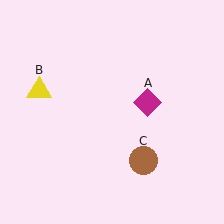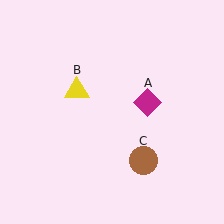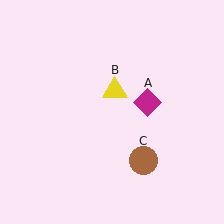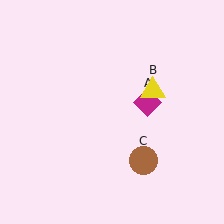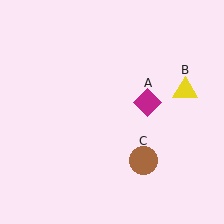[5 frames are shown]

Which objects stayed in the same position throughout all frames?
Magenta diamond (object A) and brown circle (object C) remained stationary.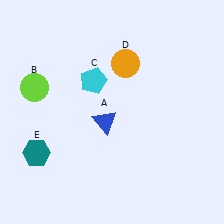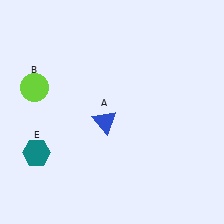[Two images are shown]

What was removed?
The orange circle (D), the cyan pentagon (C) were removed in Image 2.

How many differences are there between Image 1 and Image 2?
There are 2 differences between the two images.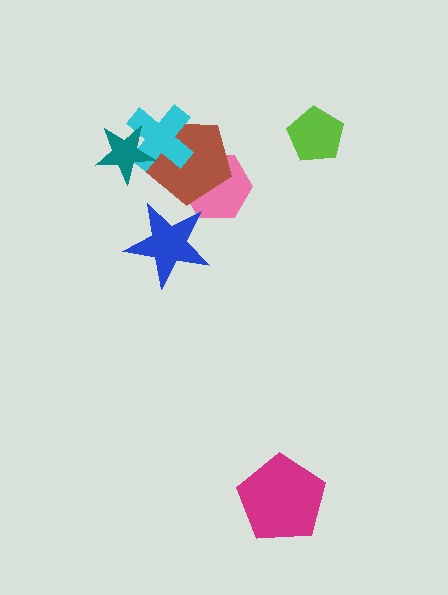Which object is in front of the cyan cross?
The teal star is in front of the cyan cross.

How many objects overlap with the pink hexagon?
1 object overlaps with the pink hexagon.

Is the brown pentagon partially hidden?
Yes, it is partially covered by another shape.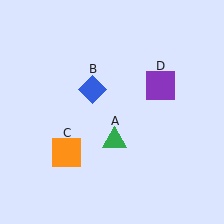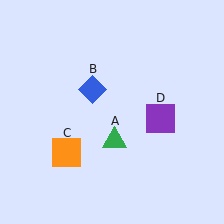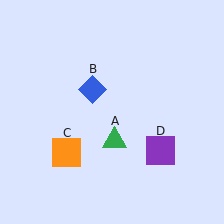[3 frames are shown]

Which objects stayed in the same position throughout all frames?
Green triangle (object A) and blue diamond (object B) and orange square (object C) remained stationary.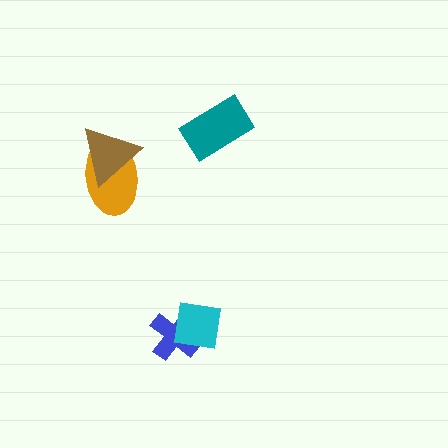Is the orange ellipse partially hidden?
Yes, it is partially covered by another shape.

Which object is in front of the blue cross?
The cyan square is in front of the blue cross.